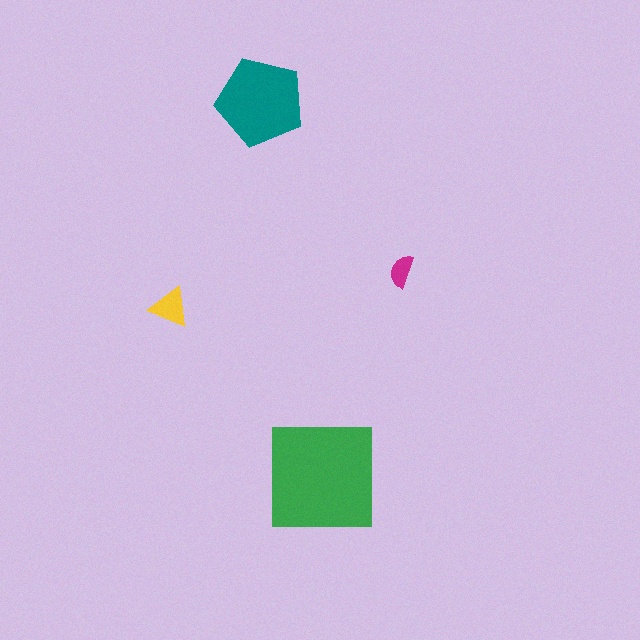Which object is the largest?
The green square.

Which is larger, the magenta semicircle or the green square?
The green square.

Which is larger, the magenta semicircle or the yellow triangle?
The yellow triangle.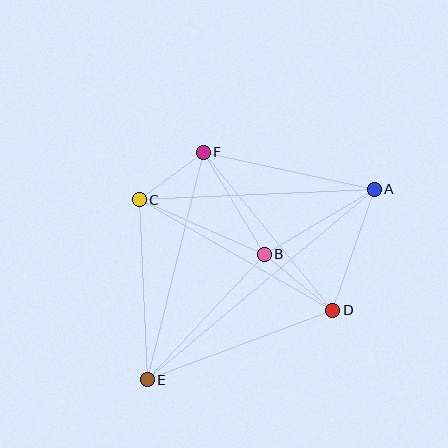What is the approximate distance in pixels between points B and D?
The distance between B and D is approximately 89 pixels.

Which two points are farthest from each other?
Points A and E are farthest from each other.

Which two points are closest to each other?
Points C and F are closest to each other.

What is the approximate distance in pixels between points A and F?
The distance between A and F is approximately 175 pixels.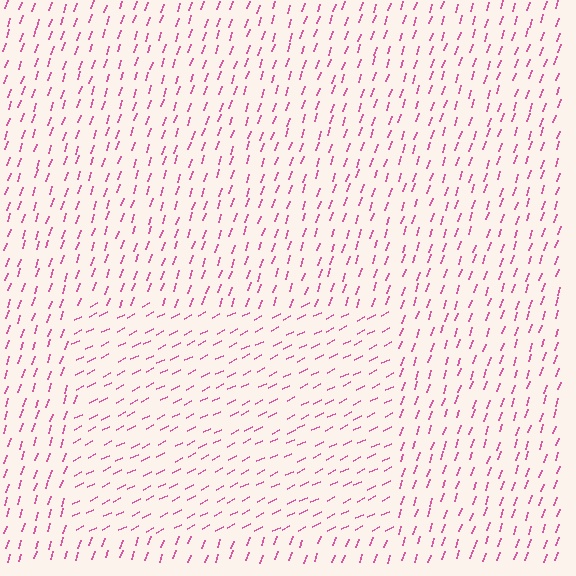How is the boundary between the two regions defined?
The boundary is defined purely by a change in line orientation (approximately 45 degrees difference). All lines are the same color and thickness.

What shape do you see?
I see a rectangle.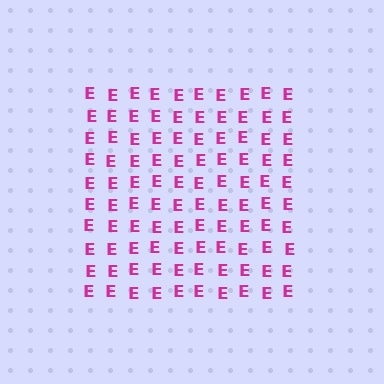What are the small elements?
The small elements are letter E's.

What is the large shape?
The large shape is a square.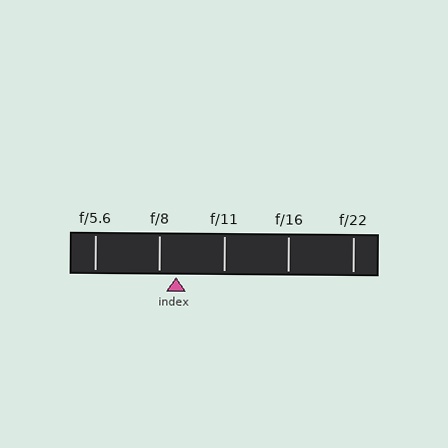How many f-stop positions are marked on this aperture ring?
There are 5 f-stop positions marked.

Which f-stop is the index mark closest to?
The index mark is closest to f/8.